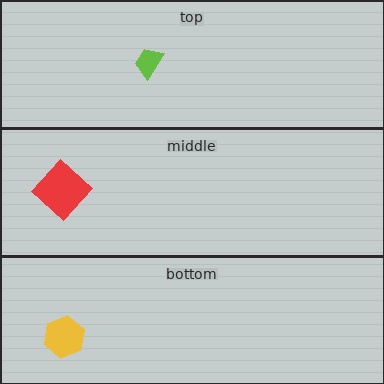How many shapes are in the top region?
1.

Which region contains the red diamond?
The middle region.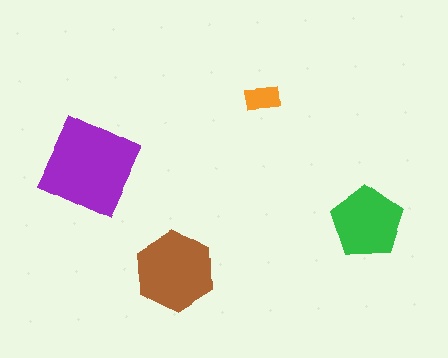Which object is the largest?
The purple square.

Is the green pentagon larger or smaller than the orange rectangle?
Larger.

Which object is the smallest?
The orange rectangle.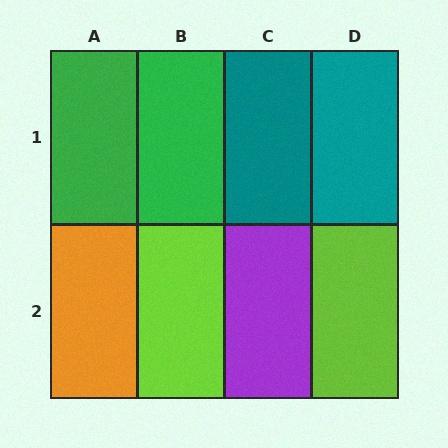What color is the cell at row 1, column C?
Teal.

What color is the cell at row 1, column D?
Teal.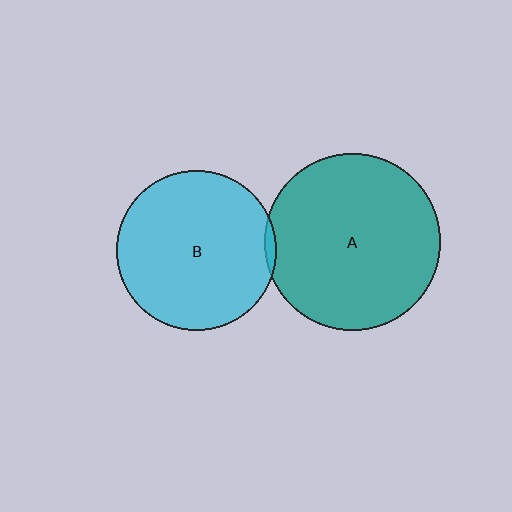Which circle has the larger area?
Circle A (teal).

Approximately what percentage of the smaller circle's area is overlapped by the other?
Approximately 5%.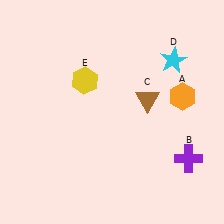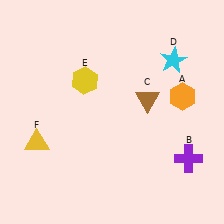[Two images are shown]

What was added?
A yellow triangle (F) was added in Image 2.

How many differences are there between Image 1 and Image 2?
There is 1 difference between the two images.